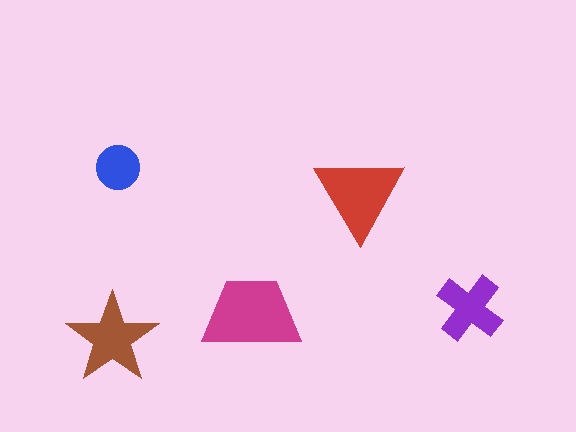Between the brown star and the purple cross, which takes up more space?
The brown star.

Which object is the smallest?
The blue circle.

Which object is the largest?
The magenta trapezoid.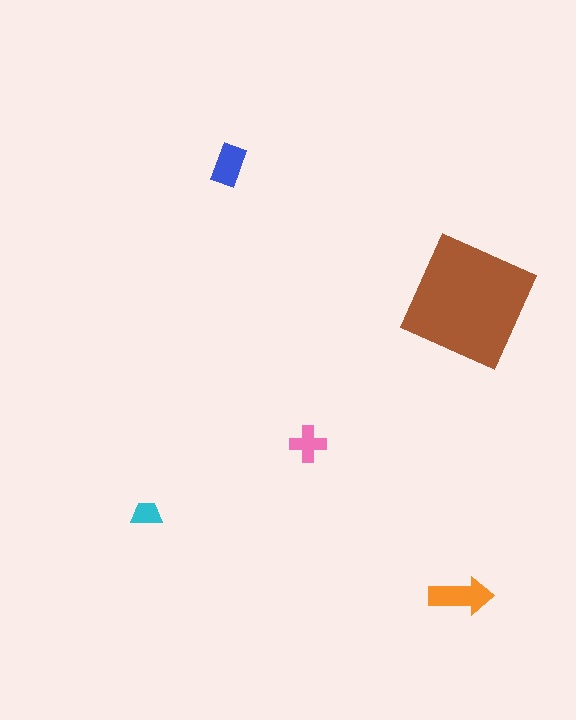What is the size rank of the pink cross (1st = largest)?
4th.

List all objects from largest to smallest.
The brown square, the orange arrow, the blue rectangle, the pink cross, the cyan trapezoid.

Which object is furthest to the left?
The cyan trapezoid is leftmost.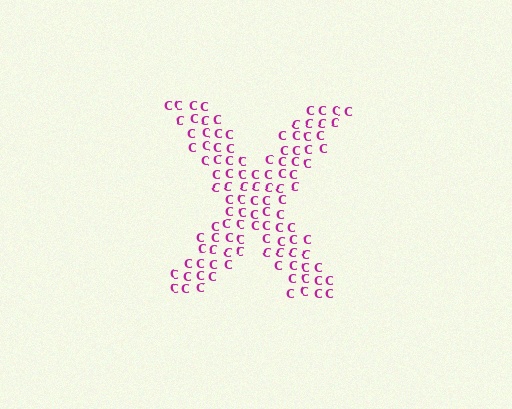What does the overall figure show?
The overall figure shows the letter X.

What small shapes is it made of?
It is made of small letter C's.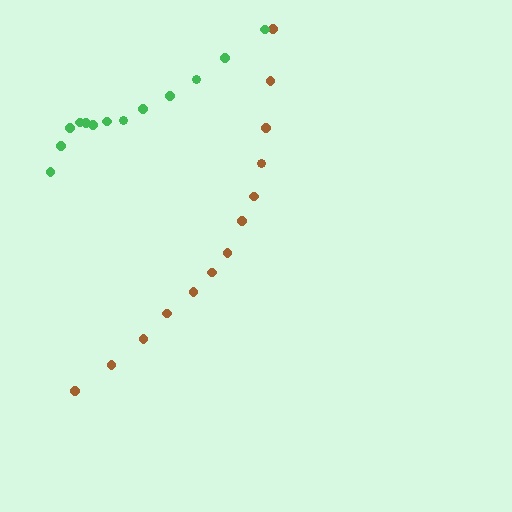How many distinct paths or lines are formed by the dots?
There are 2 distinct paths.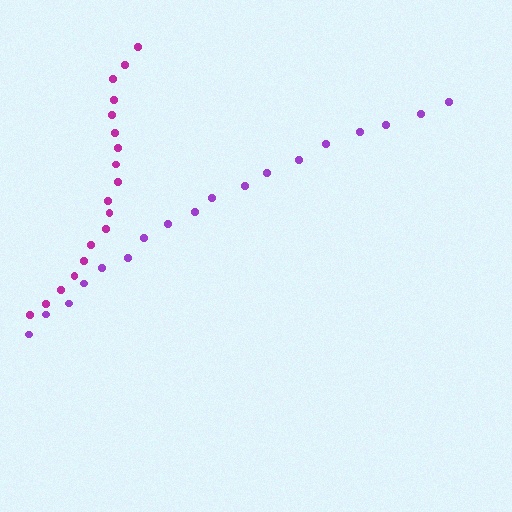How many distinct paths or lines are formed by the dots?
There are 2 distinct paths.